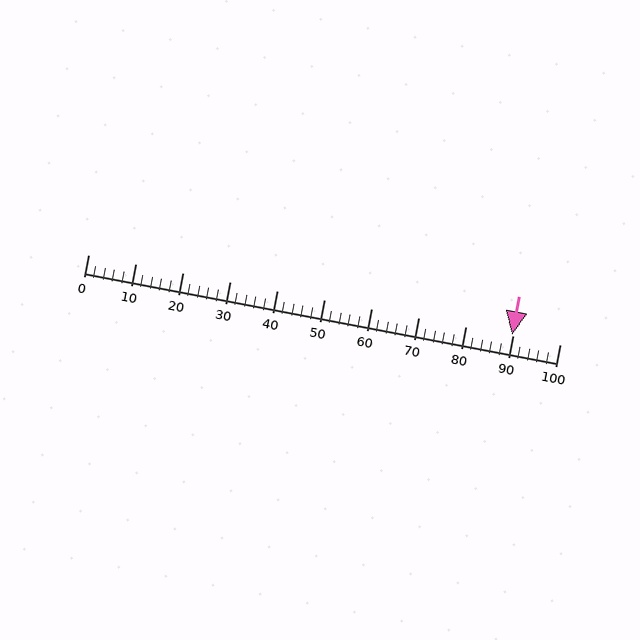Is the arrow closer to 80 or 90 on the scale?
The arrow is closer to 90.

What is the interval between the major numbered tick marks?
The major tick marks are spaced 10 units apart.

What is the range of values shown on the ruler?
The ruler shows values from 0 to 100.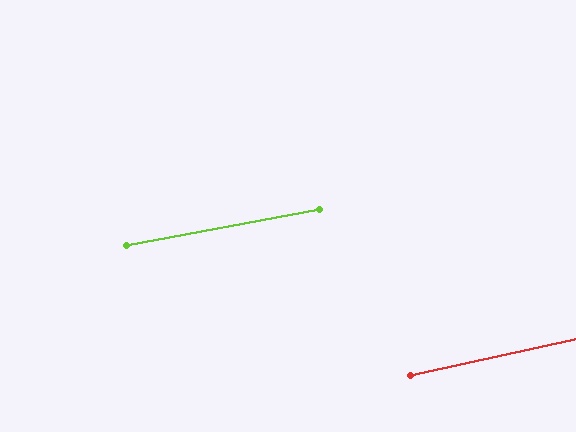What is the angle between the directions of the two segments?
Approximately 2 degrees.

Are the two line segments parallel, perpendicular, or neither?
Parallel — their directions differ by only 1.8°.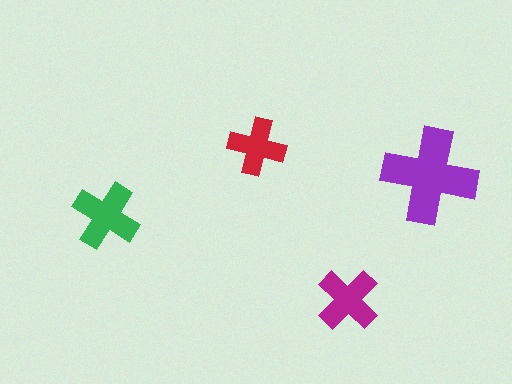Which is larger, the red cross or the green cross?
The green one.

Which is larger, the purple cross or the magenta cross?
The purple one.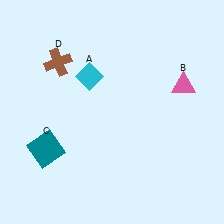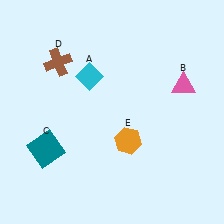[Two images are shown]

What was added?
An orange hexagon (E) was added in Image 2.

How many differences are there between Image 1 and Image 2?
There is 1 difference between the two images.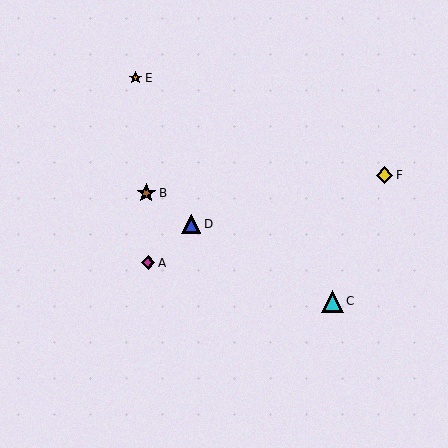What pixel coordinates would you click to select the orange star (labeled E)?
Click at (135, 78) to select the orange star E.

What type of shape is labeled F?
Shape F is a yellow diamond.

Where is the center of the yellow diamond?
The center of the yellow diamond is at (385, 175).